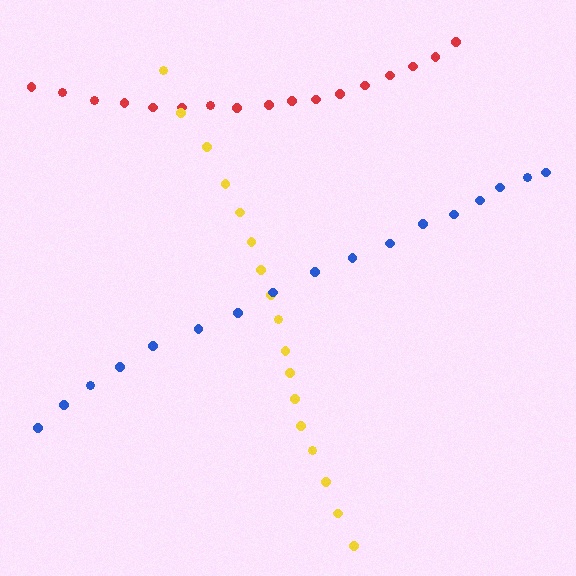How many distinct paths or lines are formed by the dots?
There are 3 distinct paths.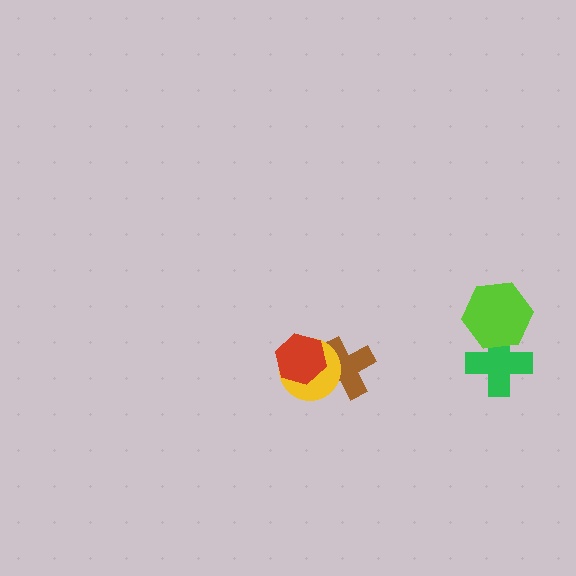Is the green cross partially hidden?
Yes, it is partially covered by another shape.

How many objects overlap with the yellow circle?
2 objects overlap with the yellow circle.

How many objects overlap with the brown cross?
2 objects overlap with the brown cross.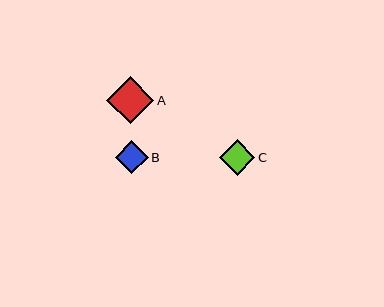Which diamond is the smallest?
Diamond B is the smallest with a size of approximately 33 pixels.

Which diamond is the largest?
Diamond A is the largest with a size of approximately 47 pixels.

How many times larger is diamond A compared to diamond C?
Diamond A is approximately 1.3 times the size of diamond C.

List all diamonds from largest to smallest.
From largest to smallest: A, C, B.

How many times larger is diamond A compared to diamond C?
Diamond A is approximately 1.3 times the size of diamond C.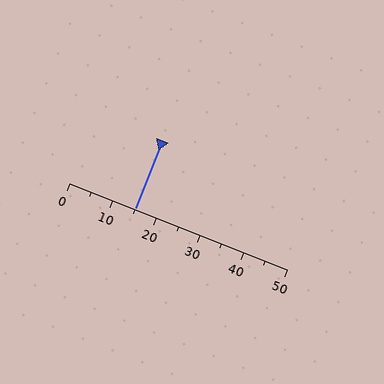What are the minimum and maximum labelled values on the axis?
The axis runs from 0 to 50.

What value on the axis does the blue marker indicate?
The marker indicates approximately 15.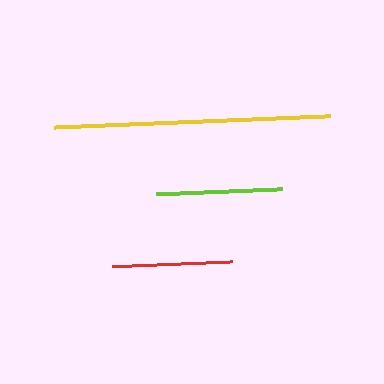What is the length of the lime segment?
The lime segment is approximately 126 pixels long.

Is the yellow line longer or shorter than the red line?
The yellow line is longer than the red line.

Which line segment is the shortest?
The red line is the shortest at approximately 119 pixels.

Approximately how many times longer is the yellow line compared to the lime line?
The yellow line is approximately 2.2 times the length of the lime line.